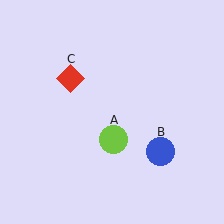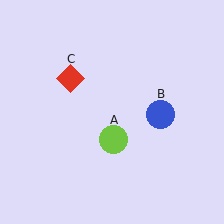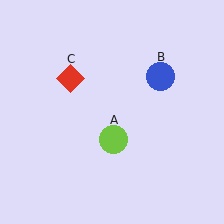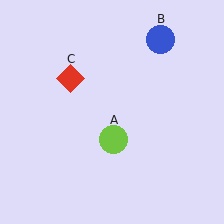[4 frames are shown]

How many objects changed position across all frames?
1 object changed position: blue circle (object B).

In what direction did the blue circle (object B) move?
The blue circle (object B) moved up.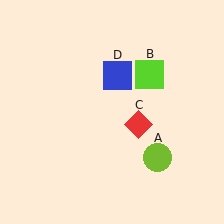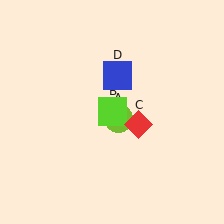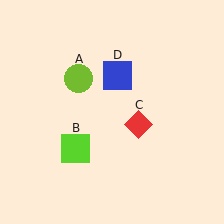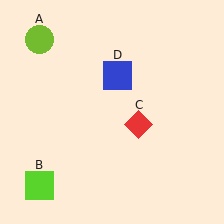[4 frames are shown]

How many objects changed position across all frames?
2 objects changed position: lime circle (object A), lime square (object B).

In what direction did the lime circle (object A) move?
The lime circle (object A) moved up and to the left.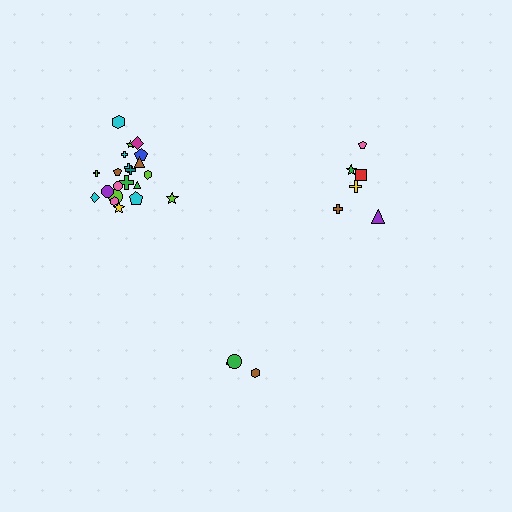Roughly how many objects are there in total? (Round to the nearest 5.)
Roughly 30 objects in total.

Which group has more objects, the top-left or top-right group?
The top-left group.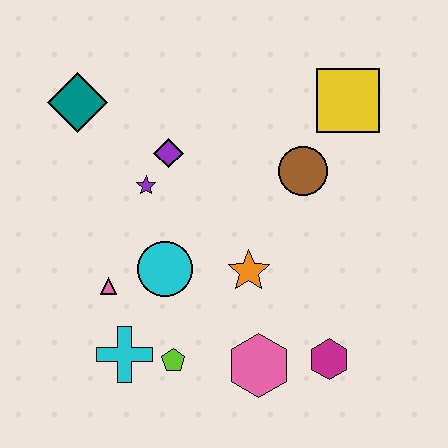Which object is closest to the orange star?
The cyan circle is closest to the orange star.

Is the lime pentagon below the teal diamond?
Yes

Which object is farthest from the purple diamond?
The magenta hexagon is farthest from the purple diamond.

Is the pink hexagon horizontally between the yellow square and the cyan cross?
Yes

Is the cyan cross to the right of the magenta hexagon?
No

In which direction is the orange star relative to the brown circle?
The orange star is below the brown circle.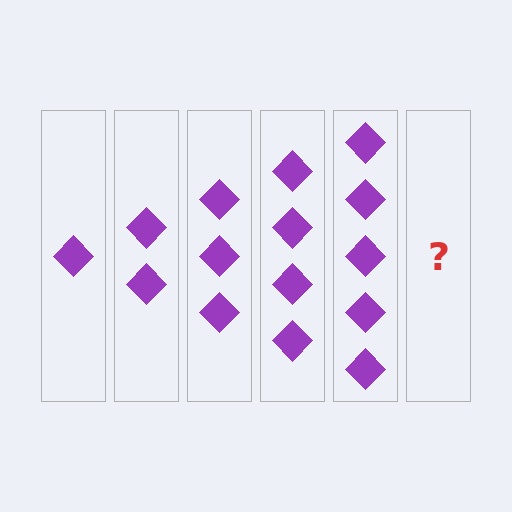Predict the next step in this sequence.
The next step is 6 diamonds.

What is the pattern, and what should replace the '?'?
The pattern is that each step adds one more diamond. The '?' should be 6 diamonds.